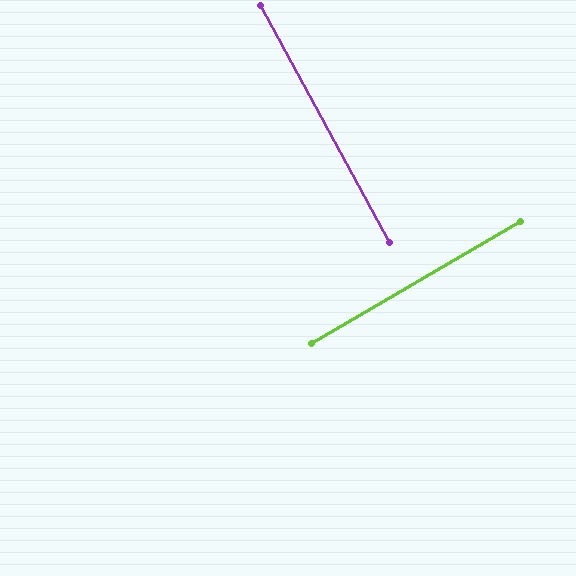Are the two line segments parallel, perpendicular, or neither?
Perpendicular — they meet at approximately 88°.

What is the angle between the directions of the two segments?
Approximately 88 degrees.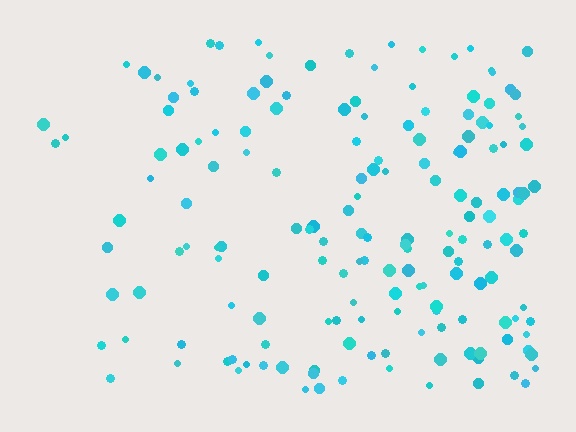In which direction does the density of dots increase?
From left to right, with the right side densest.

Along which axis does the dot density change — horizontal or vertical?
Horizontal.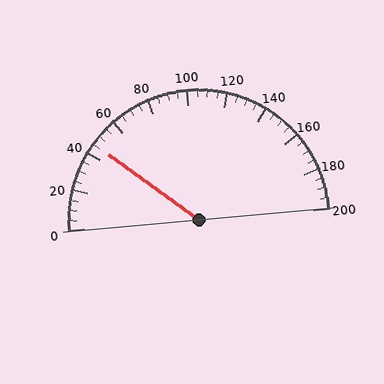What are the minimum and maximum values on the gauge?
The gauge ranges from 0 to 200.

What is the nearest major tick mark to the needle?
The nearest major tick mark is 40.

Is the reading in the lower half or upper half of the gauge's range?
The reading is in the lower half of the range (0 to 200).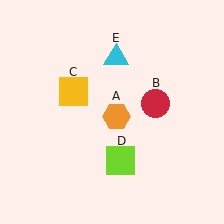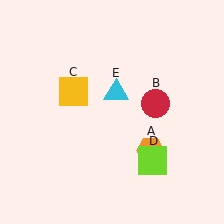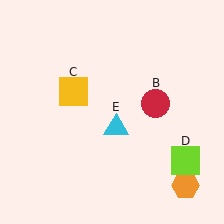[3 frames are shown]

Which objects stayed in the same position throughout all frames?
Red circle (object B) and yellow square (object C) remained stationary.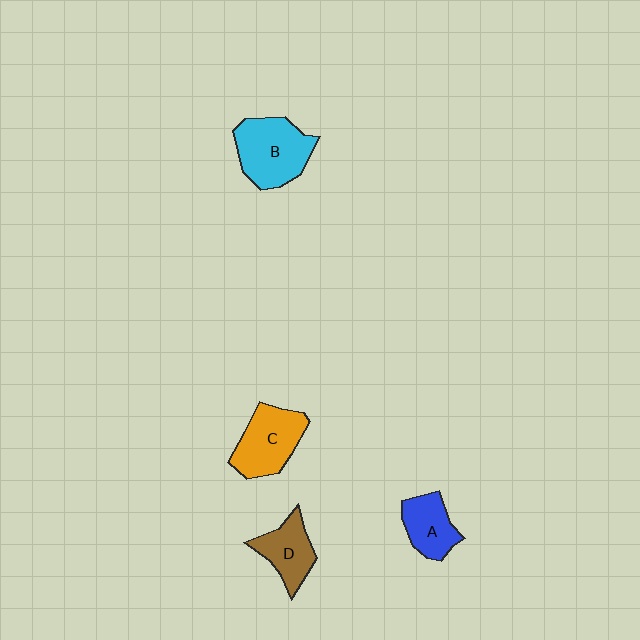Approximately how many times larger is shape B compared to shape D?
Approximately 1.5 times.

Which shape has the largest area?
Shape B (cyan).